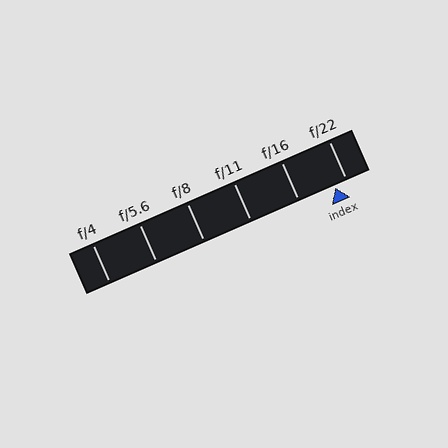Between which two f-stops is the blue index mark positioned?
The index mark is between f/16 and f/22.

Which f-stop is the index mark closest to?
The index mark is closest to f/22.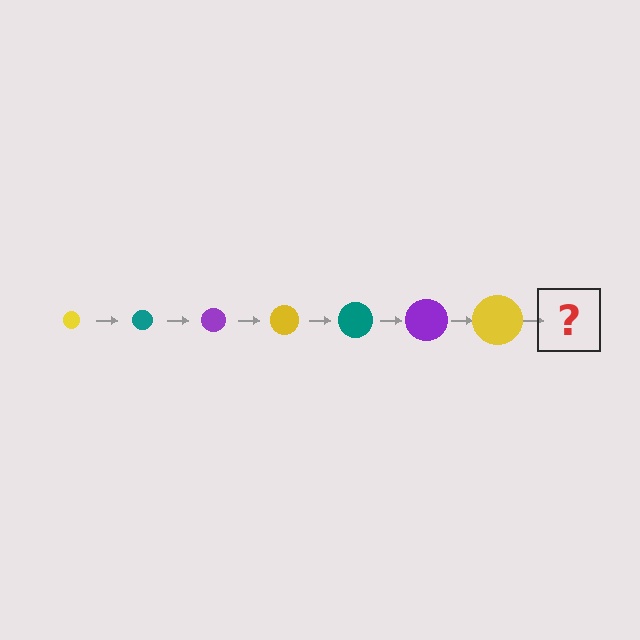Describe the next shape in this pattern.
It should be a teal circle, larger than the previous one.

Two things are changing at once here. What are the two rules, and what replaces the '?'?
The two rules are that the circle grows larger each step and the color cycles through yellow, teal, and purple. The '?' should be a teal circle, larger than the previous one.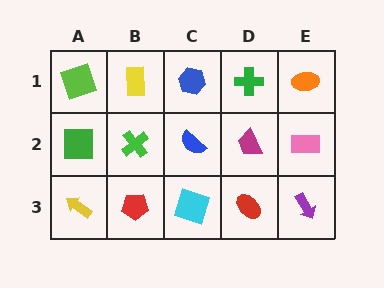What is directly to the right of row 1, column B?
A blue hexagon.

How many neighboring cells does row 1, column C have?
3.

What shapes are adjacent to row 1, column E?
A pink rectangle (row 2, column E), a green cross (row 1, column D).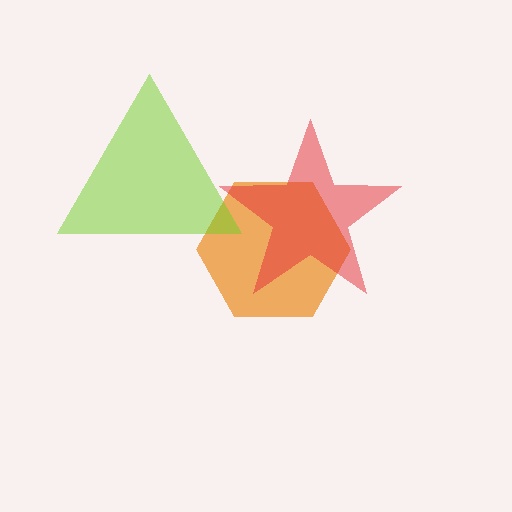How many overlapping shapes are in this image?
There are 3 overlapping shapes in the image.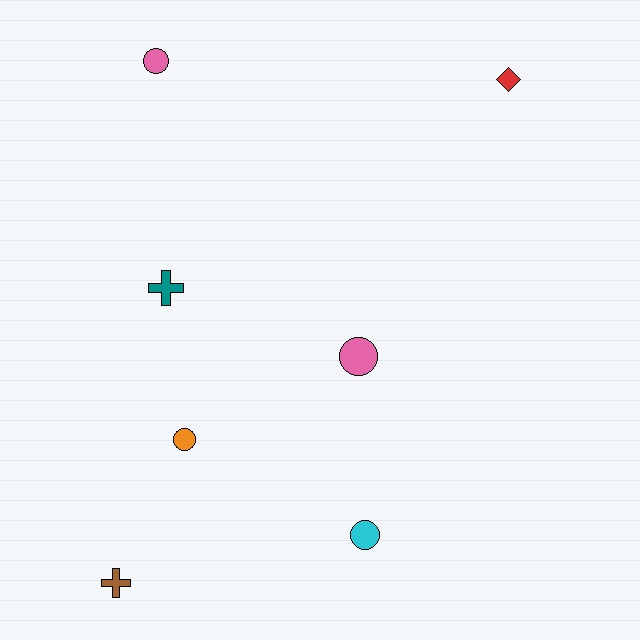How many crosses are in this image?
There are 2 crosses.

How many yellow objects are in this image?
There are no yellow objects.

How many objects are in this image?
There are 7 objects.